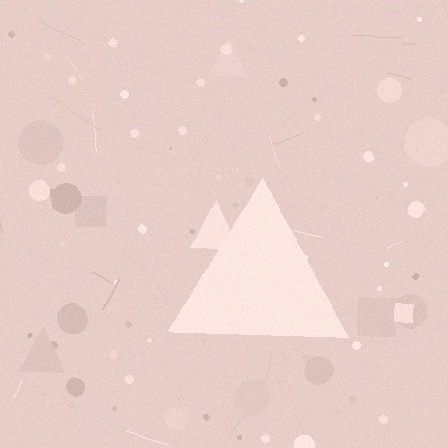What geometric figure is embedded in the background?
A triangle is embedded in the background.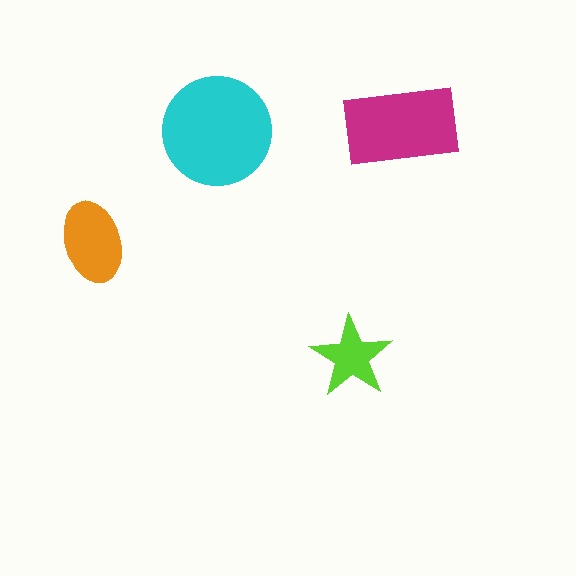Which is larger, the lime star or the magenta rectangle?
The magenta rectangle.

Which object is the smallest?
The lime star.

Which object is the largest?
The cyan circle.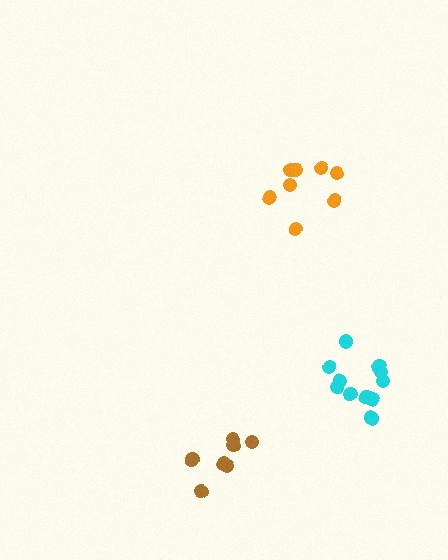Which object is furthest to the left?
The brown cluster is leftmost.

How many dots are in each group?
Group 1: 11 dots, Group 2: 8 dots, Group 3: 7 dots (26 total).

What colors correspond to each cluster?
The clusters are colored: cyan, orange, brown.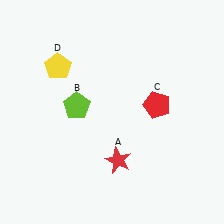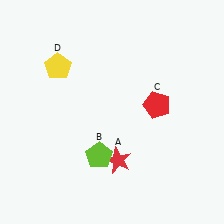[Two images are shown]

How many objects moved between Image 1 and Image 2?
1 object moved between the two images.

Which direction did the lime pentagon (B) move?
The lime pentagon (B) moved down.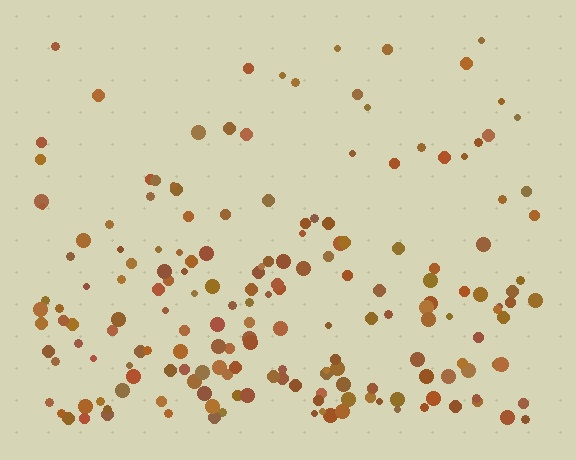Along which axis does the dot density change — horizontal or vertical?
Vertical.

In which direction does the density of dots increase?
From top to bottom, with the bottom side densest.